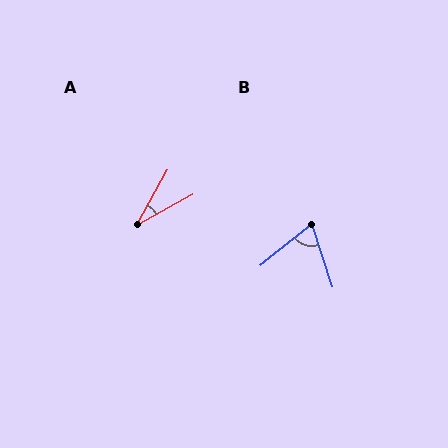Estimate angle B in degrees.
Approximately 69 degrees.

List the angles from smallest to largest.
A (32°), B (69°).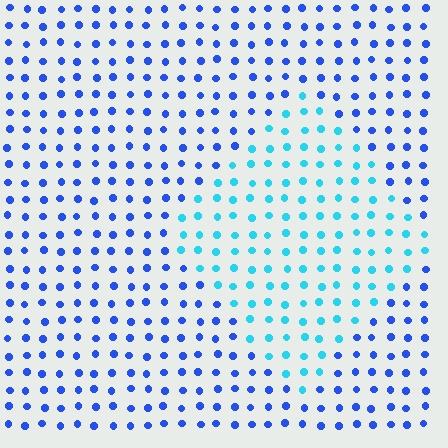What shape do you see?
I see a diamond.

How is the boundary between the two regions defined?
The boundary is defined purely by a slight shift in hue (about 40 degrees). Spacing, size, and orientation are identical on both sides.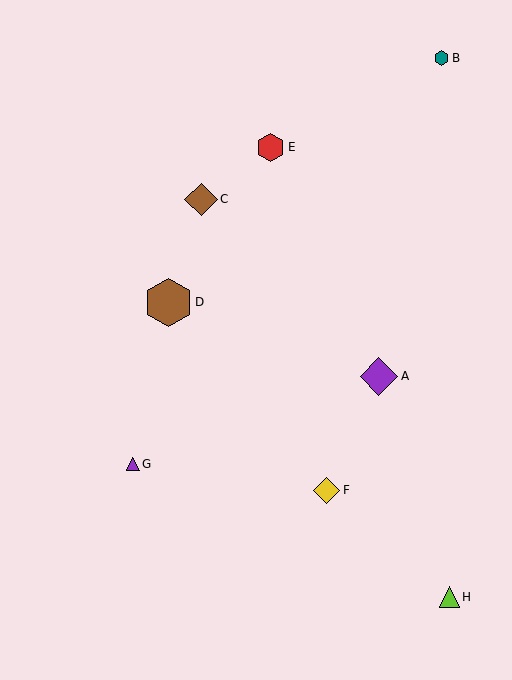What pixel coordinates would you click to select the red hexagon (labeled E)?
Click at (271, 147) to select the red hexagon E.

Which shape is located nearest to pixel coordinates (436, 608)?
The lime triangle (labeled H) at (449, 597) is nearest to that location.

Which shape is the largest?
The brown hexagon (labeled D) is the largest.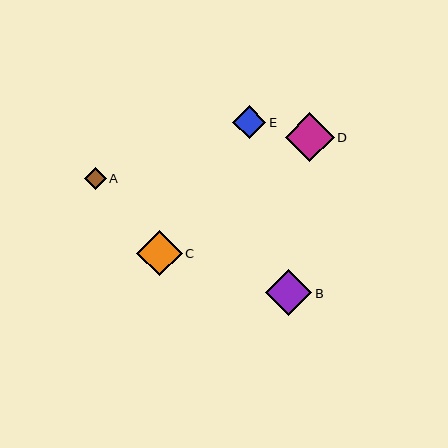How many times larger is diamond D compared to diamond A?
Diamond D is approximately 2.2 times the size of diamond A.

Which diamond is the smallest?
Diamond A is the smallest with a size of approximately 22 pixels.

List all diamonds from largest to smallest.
From largest to smallest: D, B, C, E, A.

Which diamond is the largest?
Diamond D is the largest with a size of approximately 49 pixels.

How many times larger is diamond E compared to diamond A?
Diamond E is approximately 1.5 times the size of diamond A.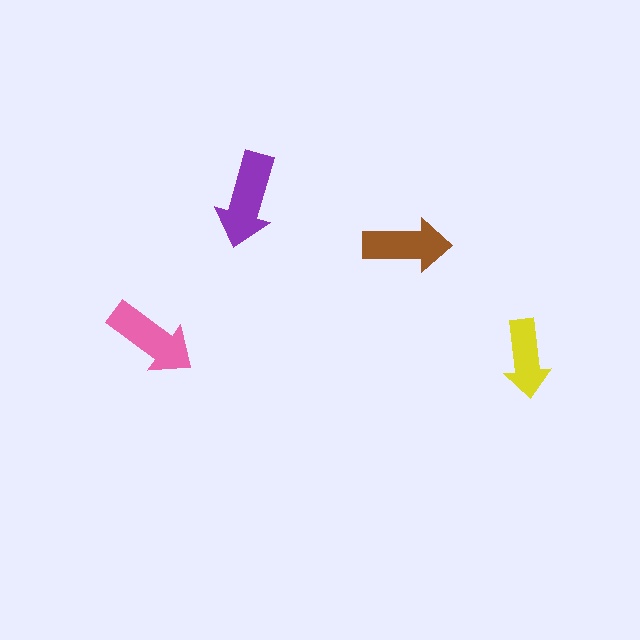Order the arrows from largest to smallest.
the purple one, the pink one, the brown one, the yellow one.